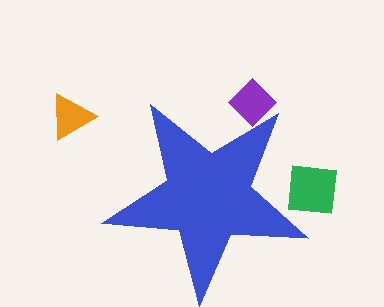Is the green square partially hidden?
Yes, the green square is partially hidden behind the blue star.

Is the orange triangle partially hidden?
No, the orange triangle is fully visible.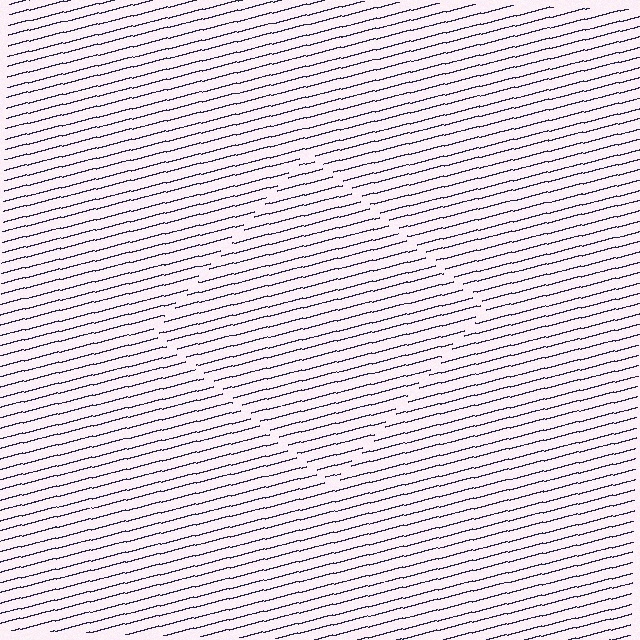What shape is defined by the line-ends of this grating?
An illusory square. The interior of the shape contains the same grating, shifted by half a period — the contour is defined by the phase discontinuity where line-ends from the inner and outer gratings abut.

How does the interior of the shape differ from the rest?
The interior of the shape contains the same grating, shifted by half a period — the contour is defined by the phase discontinuity where line-ends from the inner and outer gratings abut.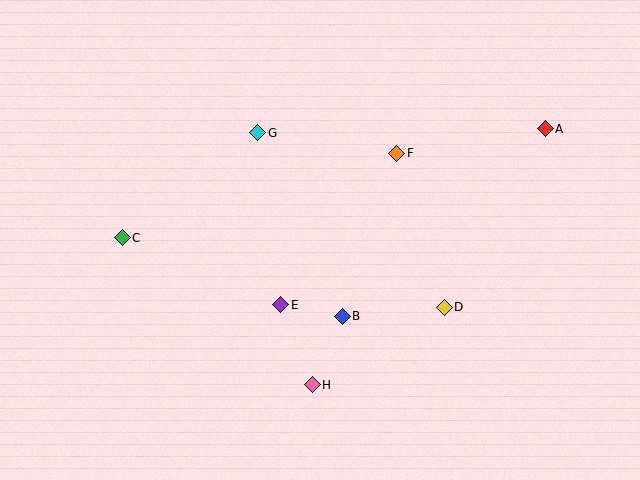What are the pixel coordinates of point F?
Point F is at (397, 153).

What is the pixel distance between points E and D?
The distance between E and D is 163 pixels.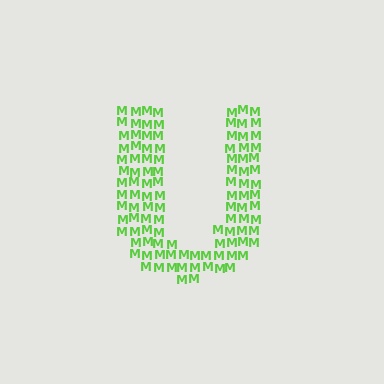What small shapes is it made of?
It is made of small letter M's.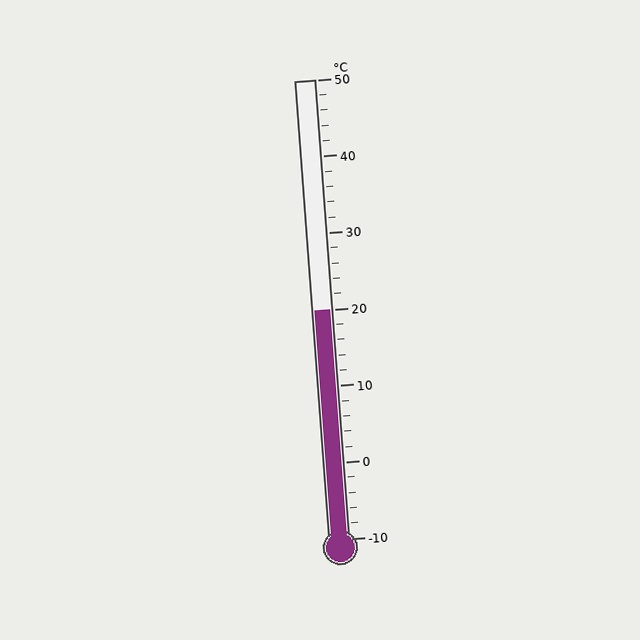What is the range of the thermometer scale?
The thermometer scale ranges from -10°C to 50°C.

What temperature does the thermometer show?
The thermometer shows approximately 20°C.